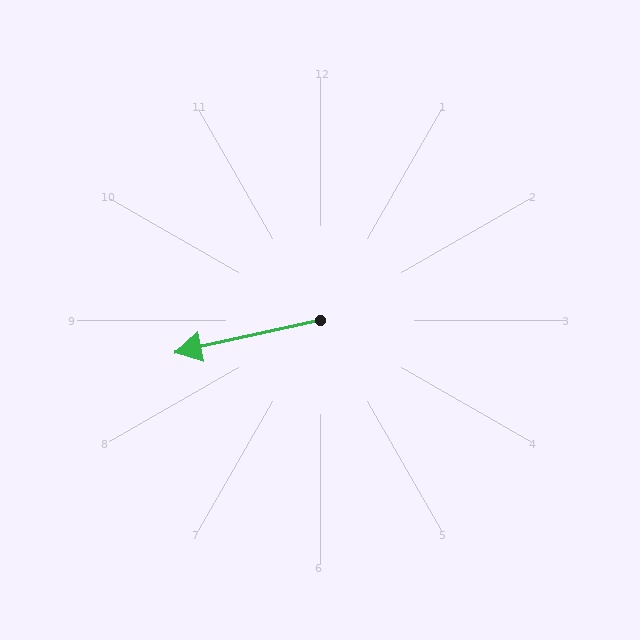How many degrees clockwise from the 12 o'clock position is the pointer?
Approximately 257 degrees.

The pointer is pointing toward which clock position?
Roughly 9 o'clock.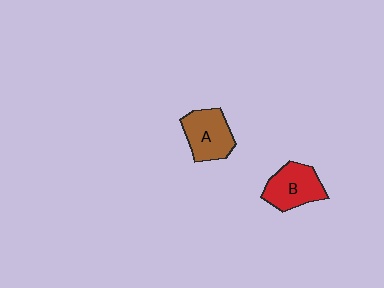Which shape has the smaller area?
Shape A (brown).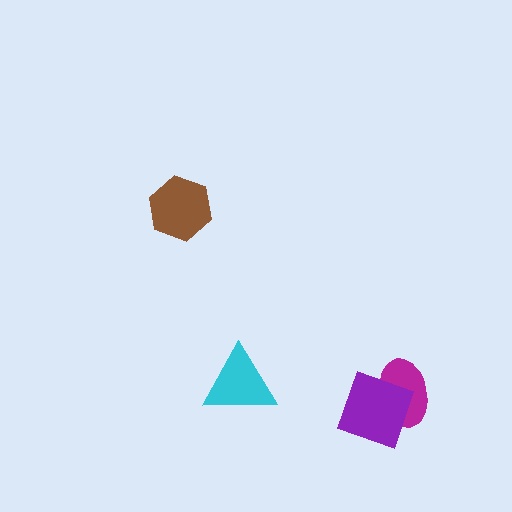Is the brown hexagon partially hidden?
No, no other shape covers it.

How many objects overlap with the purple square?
1 object overlaps with the purple square.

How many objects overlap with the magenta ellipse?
1 object overlaps with the magenta ellipse.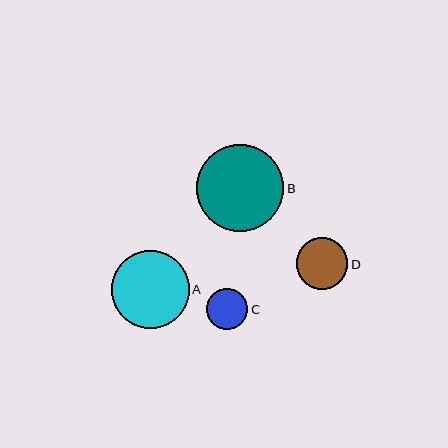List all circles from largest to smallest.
From largest to smallest: B, A, D, C.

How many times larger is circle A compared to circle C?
Circle A is approximately 1.9 times the size of circle C.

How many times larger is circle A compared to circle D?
Circle A is approximately 1.5 times the size of circle D.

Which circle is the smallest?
Circle C is the smallest with a size of approximately 41 pixels.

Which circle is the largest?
Circle B is the largest with a size of approximately 87 pixels.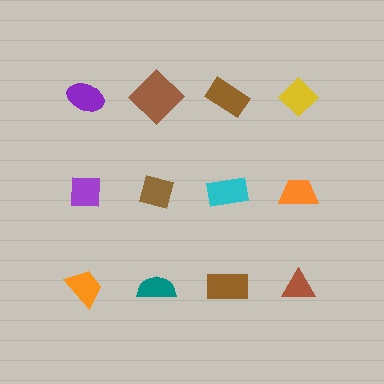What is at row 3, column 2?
A teal semicircle.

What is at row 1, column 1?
A purple ellipse.